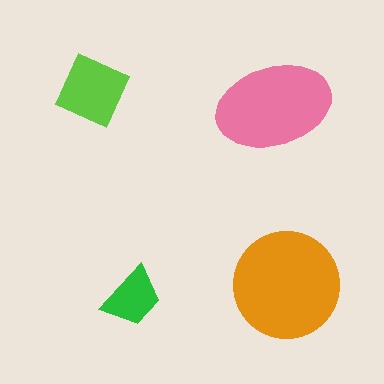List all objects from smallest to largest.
The green trapezoid, the lime square, the pink ellipse, the orange circle.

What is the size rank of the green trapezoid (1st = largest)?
4th.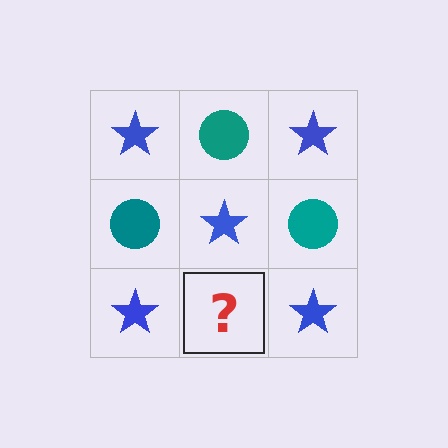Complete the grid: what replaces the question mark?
The question mark should be replaced with a teal circle.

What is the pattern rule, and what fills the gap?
The rule is that it alternates blue star and teal circle in a checkerboard pattern. The gap should be filled with a teal circle.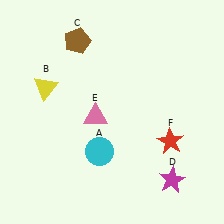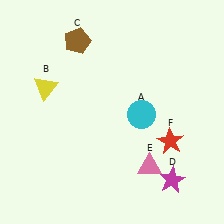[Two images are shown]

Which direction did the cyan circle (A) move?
The cyan circle (A) moved right.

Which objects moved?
The objects that moved are: the cyan circle (A), the pink triangle (E).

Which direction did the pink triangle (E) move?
The pink triangle (E) moved right.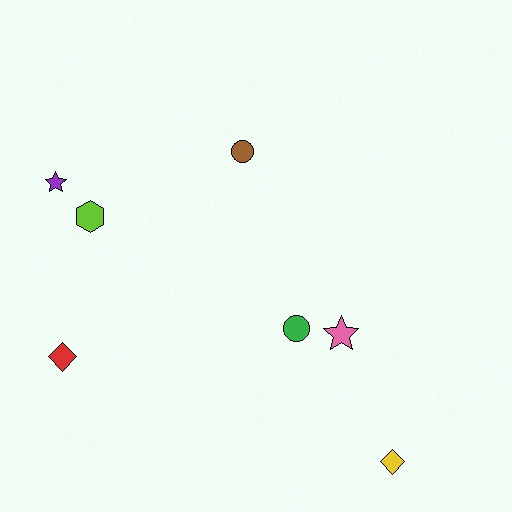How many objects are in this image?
There are 7 objects.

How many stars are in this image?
There are 2 stars.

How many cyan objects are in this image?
There are no cyan objects.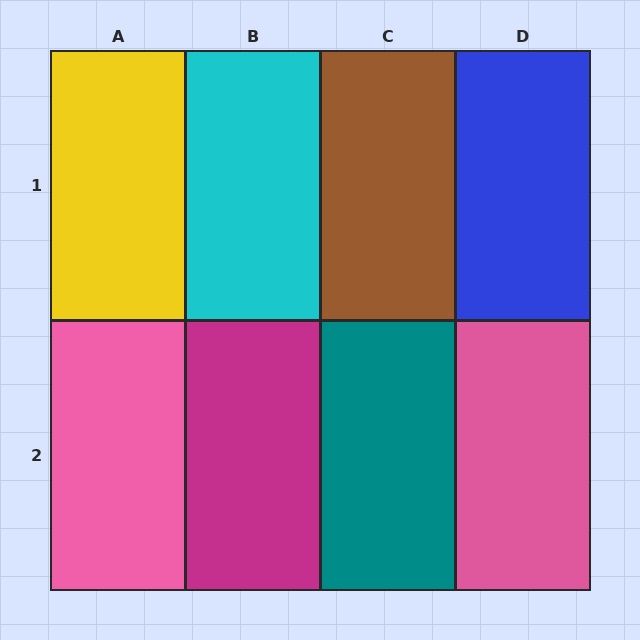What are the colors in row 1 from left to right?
Yellow, cyan, brown, blue.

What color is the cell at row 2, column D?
Pink.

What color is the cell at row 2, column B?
Magenta.